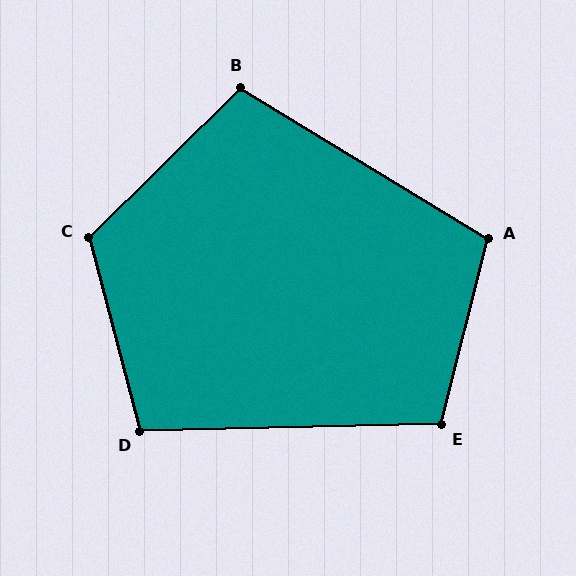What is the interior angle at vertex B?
Approximately 104 degrees (obtuse).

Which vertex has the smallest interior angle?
D, at approximately 104 degrees.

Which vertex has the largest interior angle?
C, at approximately 120 degrees.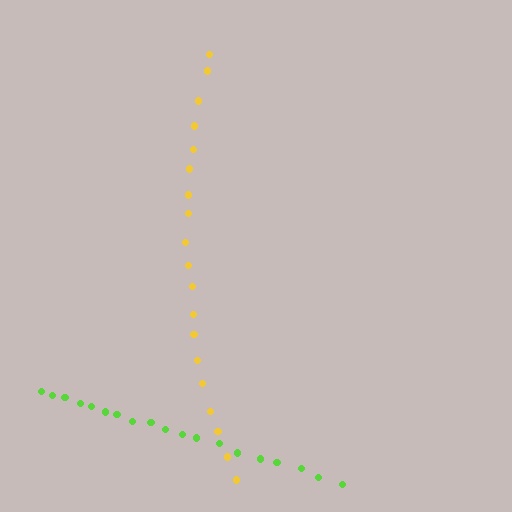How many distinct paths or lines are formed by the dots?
There are 2 distinct paths.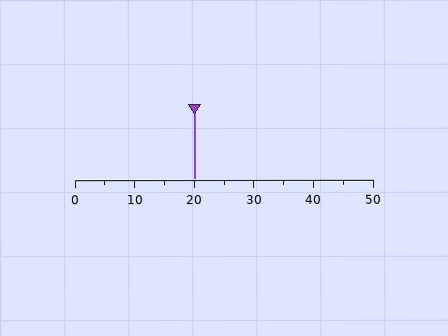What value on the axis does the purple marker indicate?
The marker indicates approximately 20.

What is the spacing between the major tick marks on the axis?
The major ticks are spaced 10 apart.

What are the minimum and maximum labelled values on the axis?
The axis runs from 0 to 50.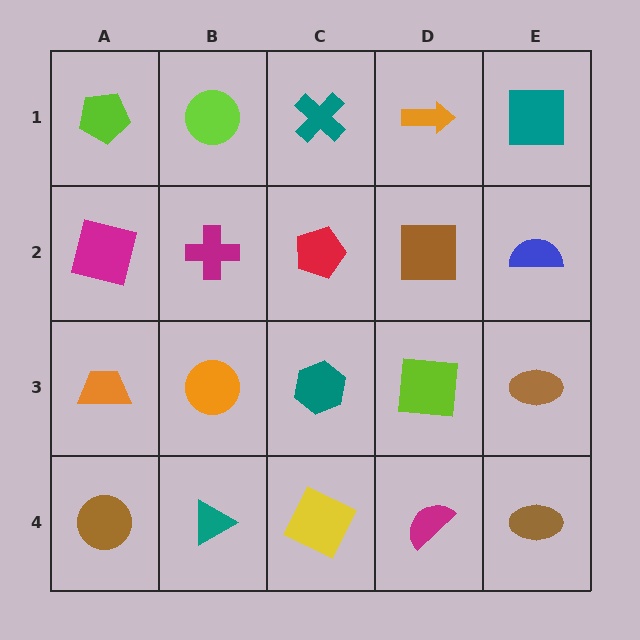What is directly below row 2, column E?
A brown ellipse.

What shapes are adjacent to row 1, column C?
A red pentagon (row 2, column C), a lime circle (row 1, column B), an orange arrow (row 1, column D).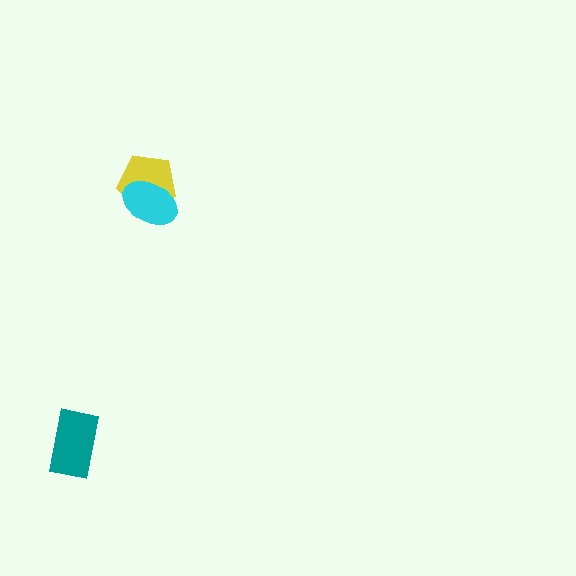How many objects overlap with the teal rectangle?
0 objects overlap with the teal rectangle.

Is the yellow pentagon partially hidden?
Yes, it is partially covered by another shape.